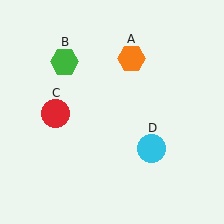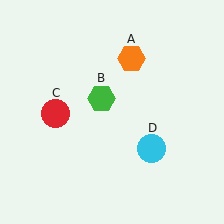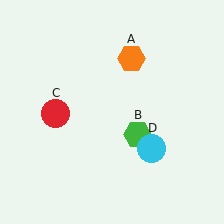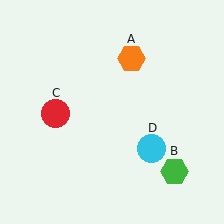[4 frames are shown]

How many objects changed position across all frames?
1 object changed position: green hexagon (object B).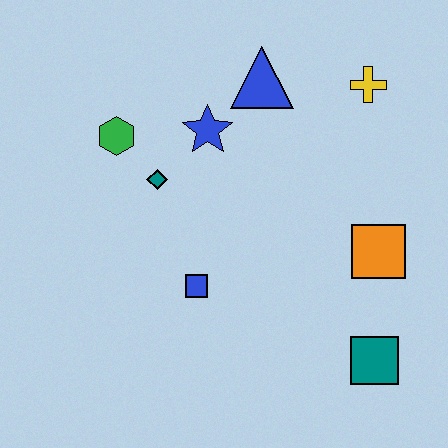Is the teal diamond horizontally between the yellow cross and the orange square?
No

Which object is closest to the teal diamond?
The green hexagon is closest to the teal diamond.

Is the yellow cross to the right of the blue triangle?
Yes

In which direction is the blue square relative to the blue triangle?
The blue square is below the blue triangle.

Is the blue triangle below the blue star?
No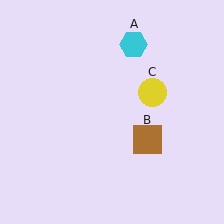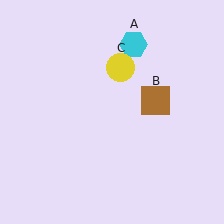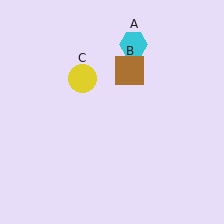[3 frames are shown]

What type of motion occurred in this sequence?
The brown square (object B), yellow circle (object C) rotated counterclockwise around the center of the scene.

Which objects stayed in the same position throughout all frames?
Cyan hexagon (object A) remained stationary.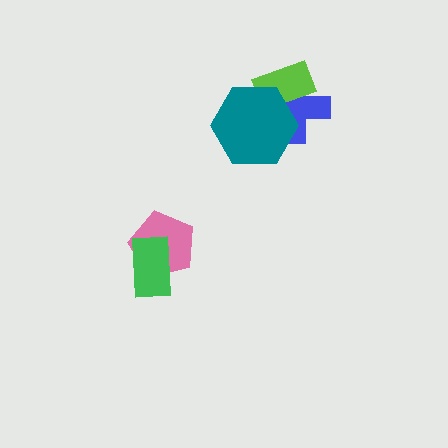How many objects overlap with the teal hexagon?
2 objects overlap with the teal hexagon.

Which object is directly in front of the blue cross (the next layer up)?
The lime rectangle is directly in front of the blue cross.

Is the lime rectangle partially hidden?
Yes, it is partially covered by another shape.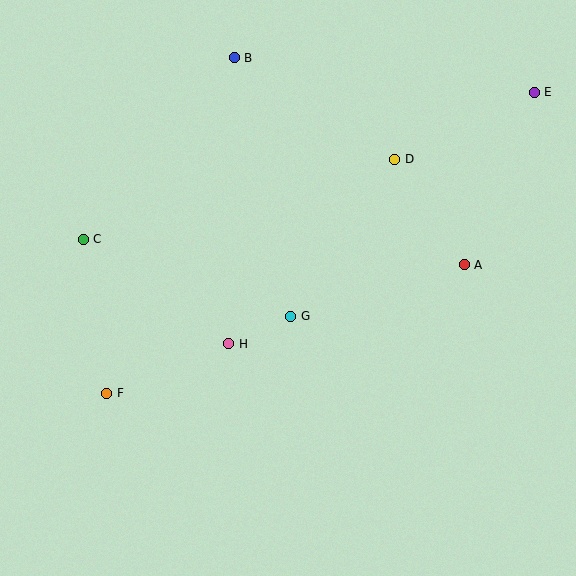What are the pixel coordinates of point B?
Point B is at (234, 58).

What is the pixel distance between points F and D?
The distance between F and D is 371 pixels.